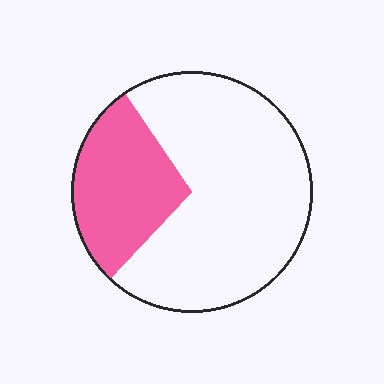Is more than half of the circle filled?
No.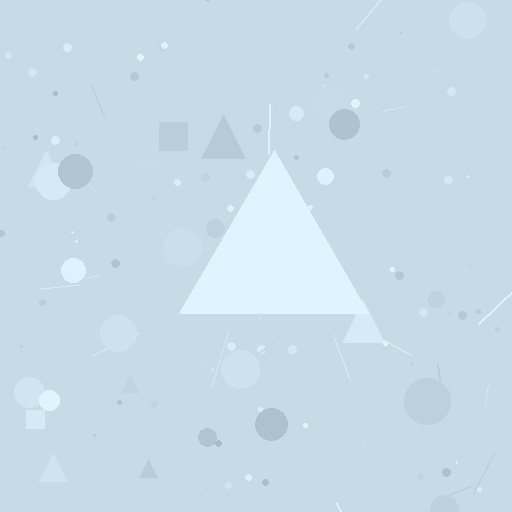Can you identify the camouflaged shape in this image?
The camouflaged shape is a triangle.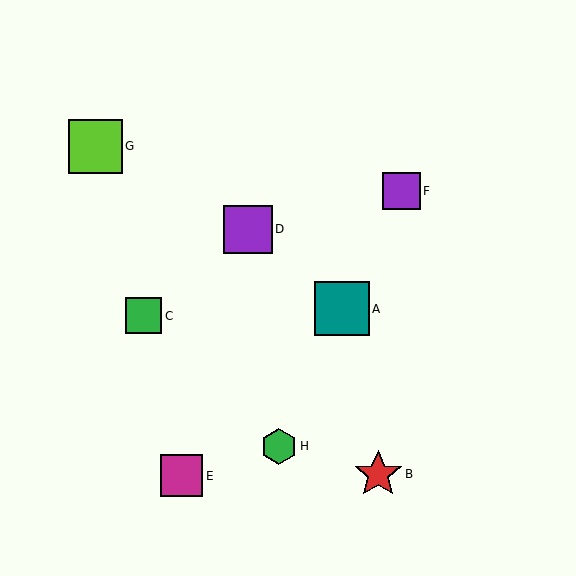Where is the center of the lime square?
The center of the lime square is at (95, 146).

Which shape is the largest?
The teal square (labeled A) is the largest.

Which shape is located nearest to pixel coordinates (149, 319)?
The green square (labeled C) at (144, 316) is nearest to that location.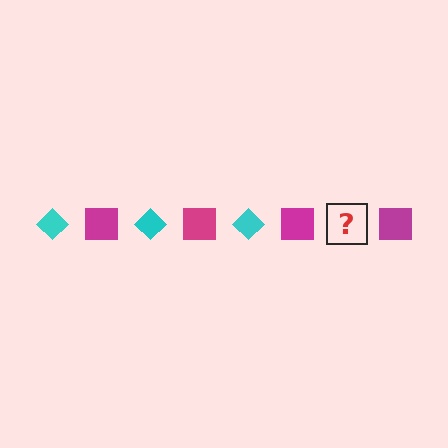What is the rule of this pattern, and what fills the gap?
The rule is that the pattern alternates between cyan diamond and magenta square. The gap should be filled with a cyan diamond.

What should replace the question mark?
The question mark should be replaced with a cyan diamond.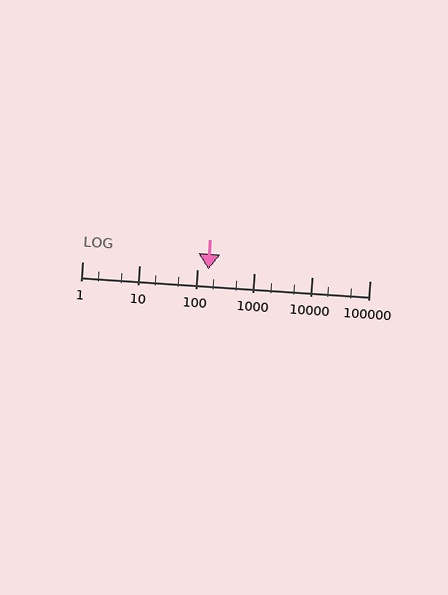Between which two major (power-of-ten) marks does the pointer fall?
The pointer is between 100 and 1000.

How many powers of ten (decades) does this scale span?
The scale spans 5 decades, from 1 to 100000.